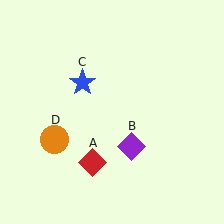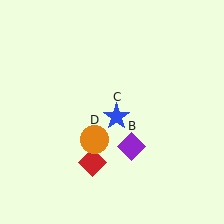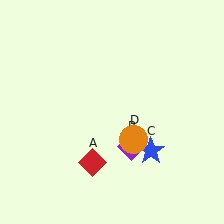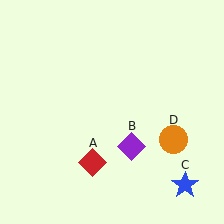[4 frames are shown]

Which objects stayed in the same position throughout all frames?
Red diamond (object A) and purple diamond (object B) remained stationary.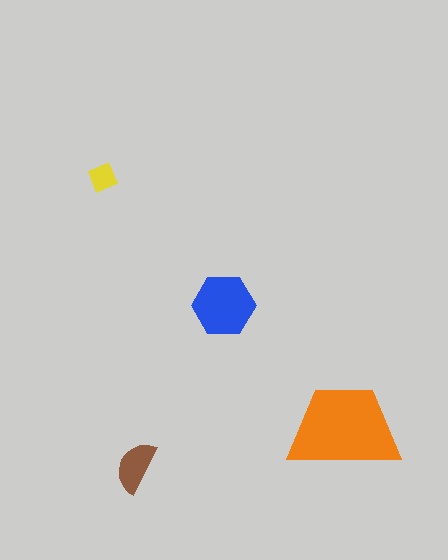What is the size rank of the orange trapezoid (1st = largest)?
1st.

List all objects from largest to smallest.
The orange trapezoid, the blue hexagon, the brown semicircle, the yellow diamond.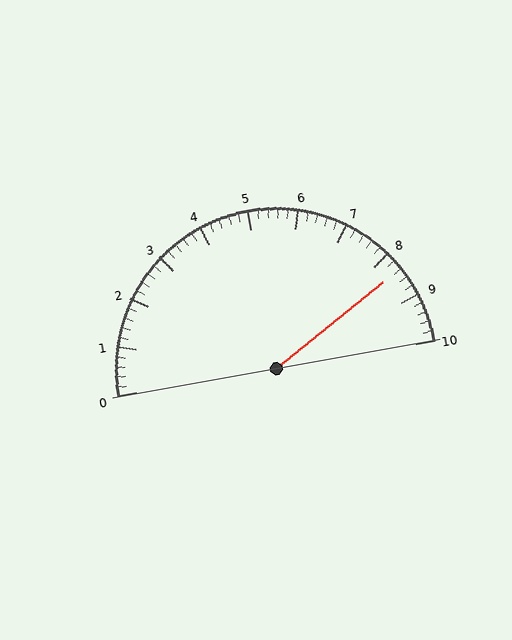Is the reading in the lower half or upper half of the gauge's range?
The reading is in the upper half of the range (0 to 10).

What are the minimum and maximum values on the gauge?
The gauge ranges from 0 to 10.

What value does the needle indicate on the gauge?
The needle indicates approximately 8.4.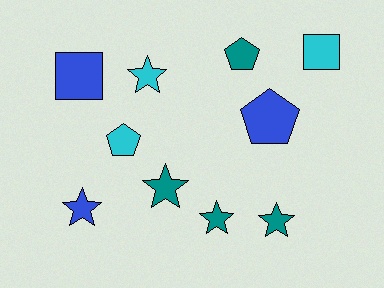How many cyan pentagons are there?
There is 1 cyan pentagon.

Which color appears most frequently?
Teal, with 4 objects.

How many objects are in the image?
There are 10 objects.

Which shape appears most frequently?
Star, with 5 objects.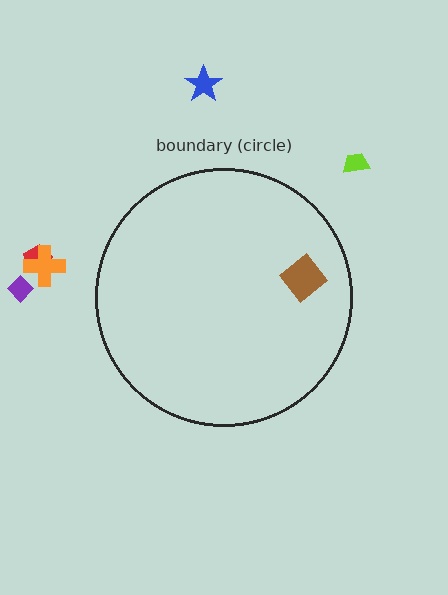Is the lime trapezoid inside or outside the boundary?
Outside.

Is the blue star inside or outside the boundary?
Outside.